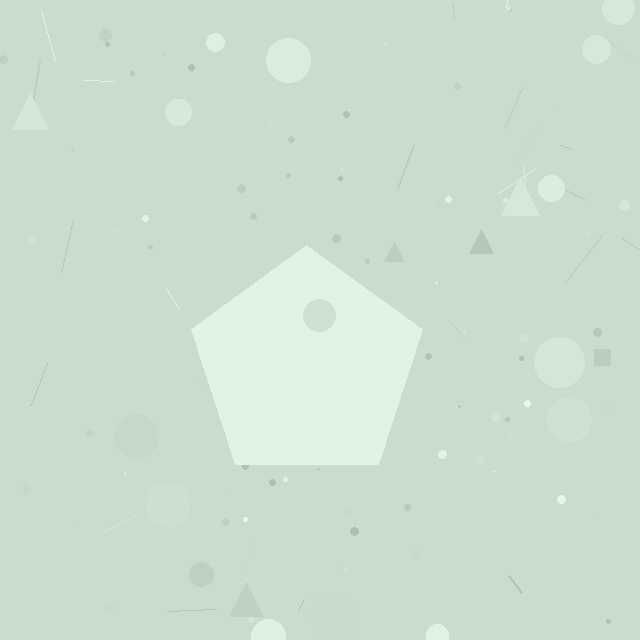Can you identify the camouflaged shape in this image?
The camouflaged shape is a pentagon.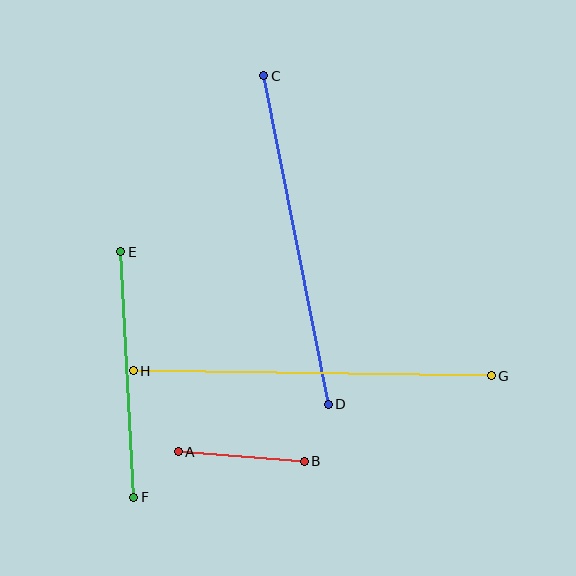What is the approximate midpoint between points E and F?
The midpoint is at approximately (127, 375) pixels.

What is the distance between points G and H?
The distance is approximately 358 pixels.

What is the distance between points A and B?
The distance is approximately 126 pixels.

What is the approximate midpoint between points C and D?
The midpoint is at approximately (296, 240) pixels.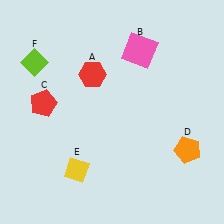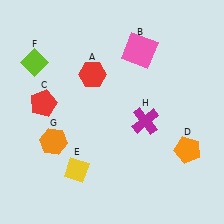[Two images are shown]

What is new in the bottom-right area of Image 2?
A magenta cross (H) was added in the bottom-right area of Image 2.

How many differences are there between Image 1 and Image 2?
There are 2 differences between the two images.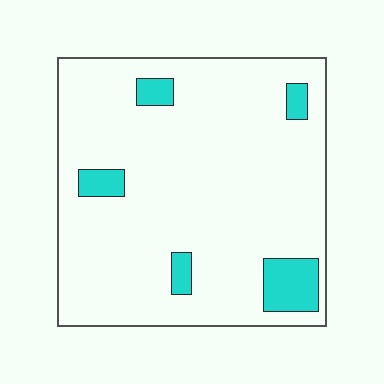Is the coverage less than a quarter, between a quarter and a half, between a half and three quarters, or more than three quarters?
Less than a quarter.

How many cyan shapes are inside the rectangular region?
5.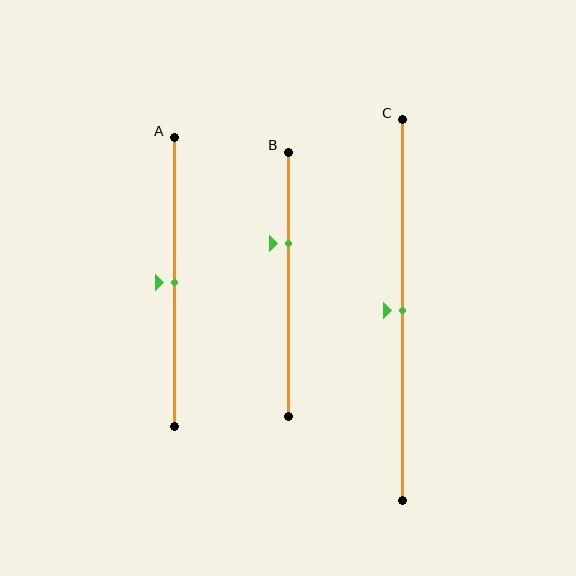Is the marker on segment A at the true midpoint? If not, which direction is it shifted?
Yes, the marker on segment A is at the true midpoint.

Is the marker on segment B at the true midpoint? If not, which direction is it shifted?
No, the marker on segment B is shifted upward by about 16% of the segment length.